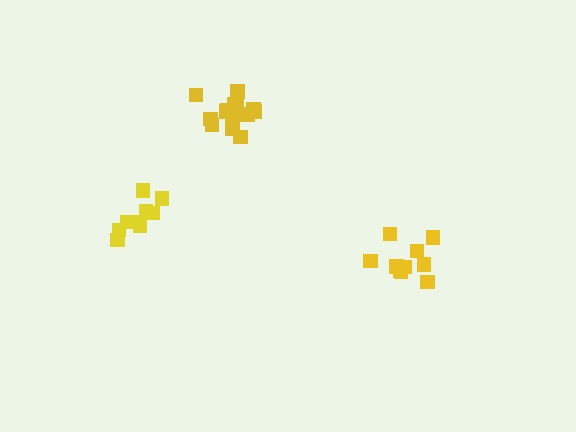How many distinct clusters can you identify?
There are 3 distinct clusters.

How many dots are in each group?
Group 1: 14 dots, Group 2: 9 dots, Group 3: 10 dots (33 total).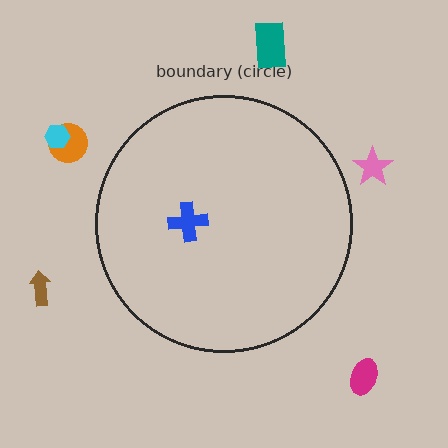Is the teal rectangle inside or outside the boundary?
Outside.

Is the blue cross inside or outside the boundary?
Inside.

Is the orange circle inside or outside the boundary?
Outside.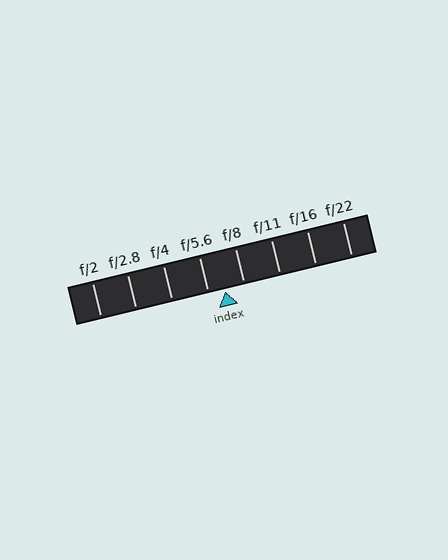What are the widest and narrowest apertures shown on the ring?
The widest aperture shown is f/2 and the narrowest is f/22.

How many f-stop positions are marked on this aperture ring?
There are 8 f-stop positions marked.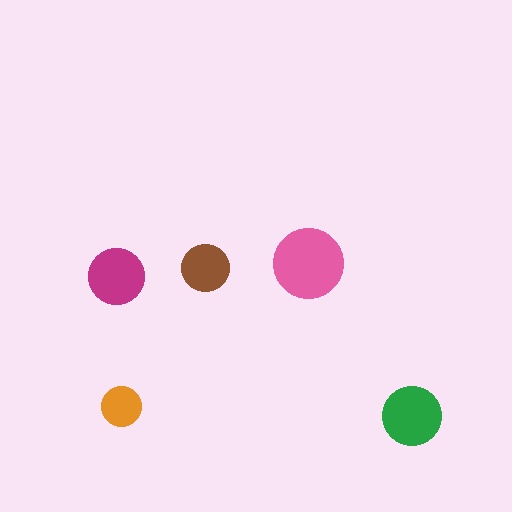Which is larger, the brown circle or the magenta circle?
The magenta one.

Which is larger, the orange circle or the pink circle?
The pink one.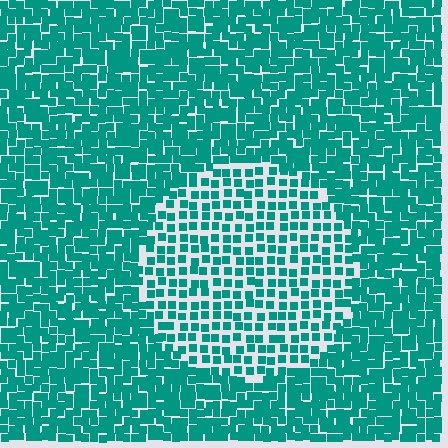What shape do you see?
I see a circle.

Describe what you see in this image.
The image contains small teal elements arranged at two different densities. A circle-shaped region is visible where the elements are less densely packed than the surrounding area.